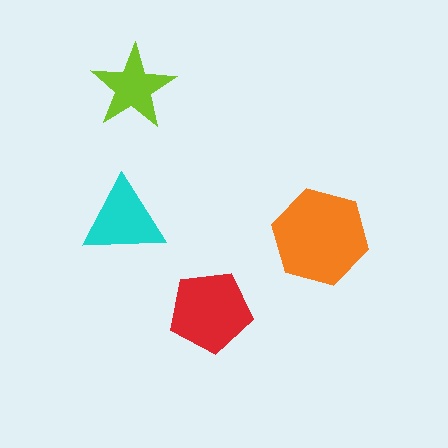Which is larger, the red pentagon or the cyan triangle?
The red pentagon.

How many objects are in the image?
There are 4 objects in the image.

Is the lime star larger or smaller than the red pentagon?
Smaller.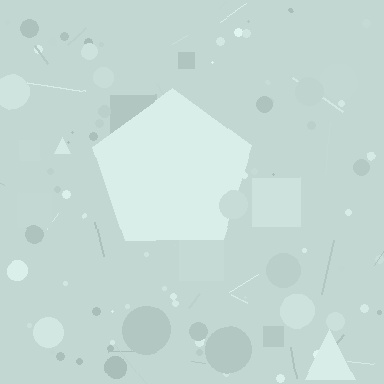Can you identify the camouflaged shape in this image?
The camouflaged shape is a pentagon.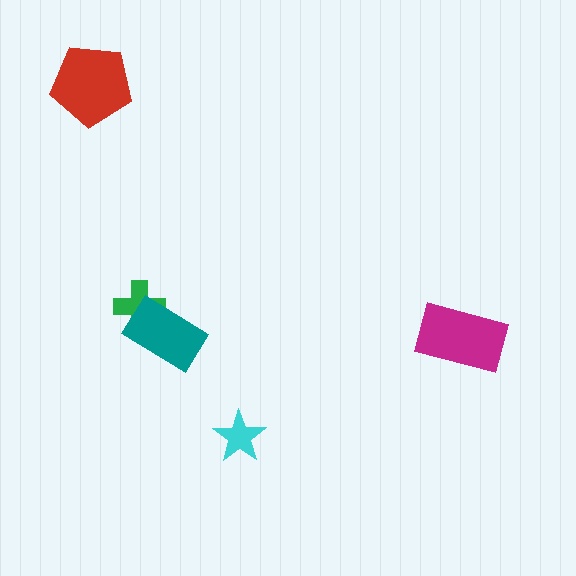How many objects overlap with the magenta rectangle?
0 objects overlap with the magenta rectangle.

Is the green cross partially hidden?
Yes, it is partially covered by another shape.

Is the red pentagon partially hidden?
No, no other shape covers it.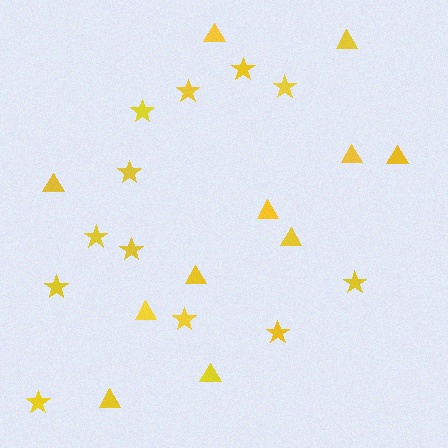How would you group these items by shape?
There are 2 groups: one group of triangles (11) and one group of stars (12).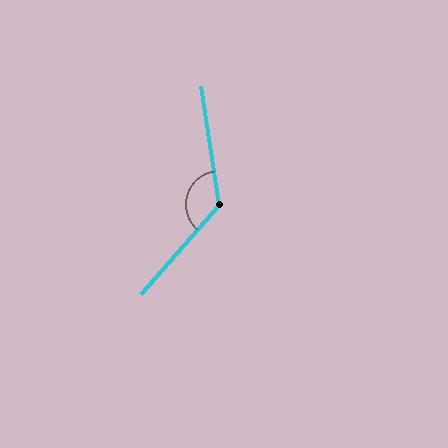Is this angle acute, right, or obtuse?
It is obtuse.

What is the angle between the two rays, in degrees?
Approximately 130 degrees.